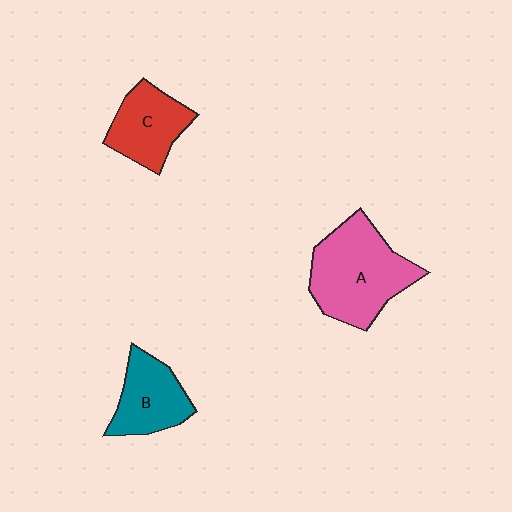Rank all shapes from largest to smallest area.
From largest to smallest: A (pink), C (red), B (teal).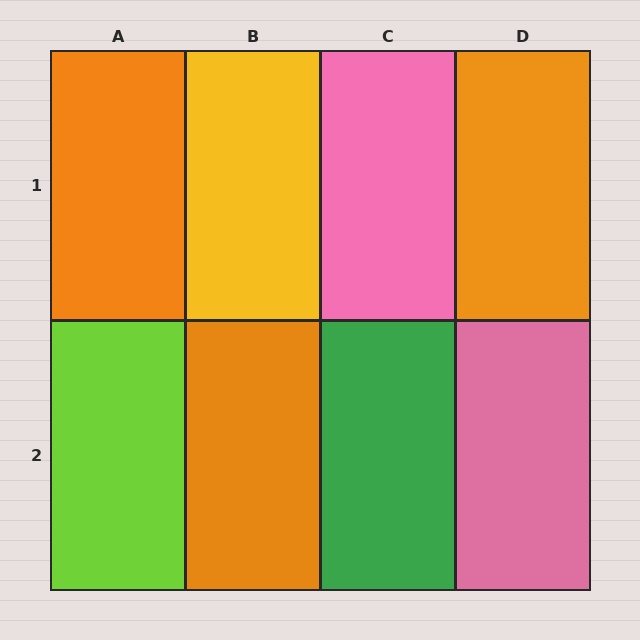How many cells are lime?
1 cell is lime.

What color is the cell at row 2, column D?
Pink.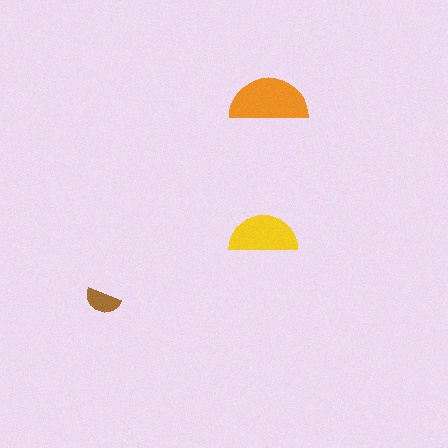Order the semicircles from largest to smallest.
the orange one, the yellow one, the brown one.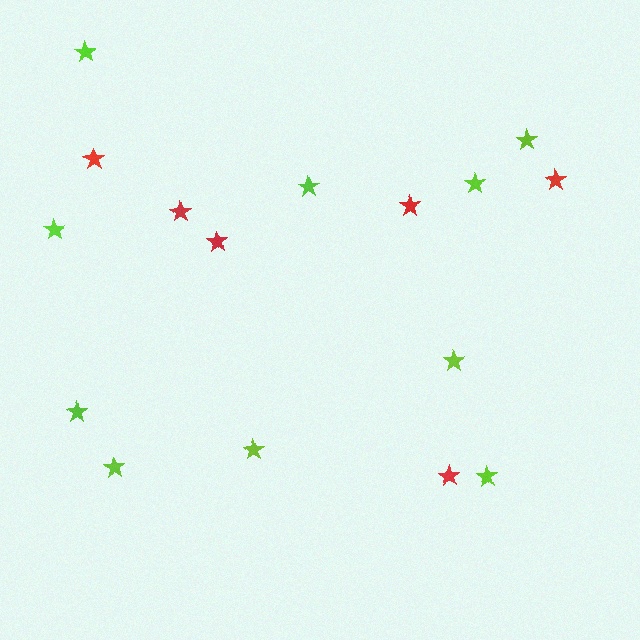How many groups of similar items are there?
There are 2 groups: one group of red stars (6) and one group of lime stars (10).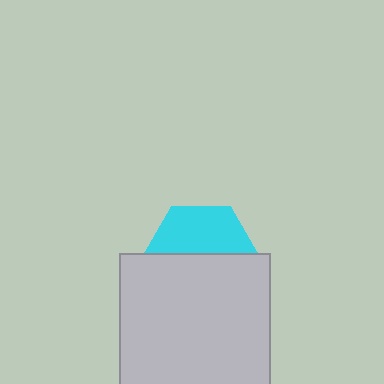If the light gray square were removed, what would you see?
You would see the complete cyan hexagon.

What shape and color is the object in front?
The object in front is a light gray square.